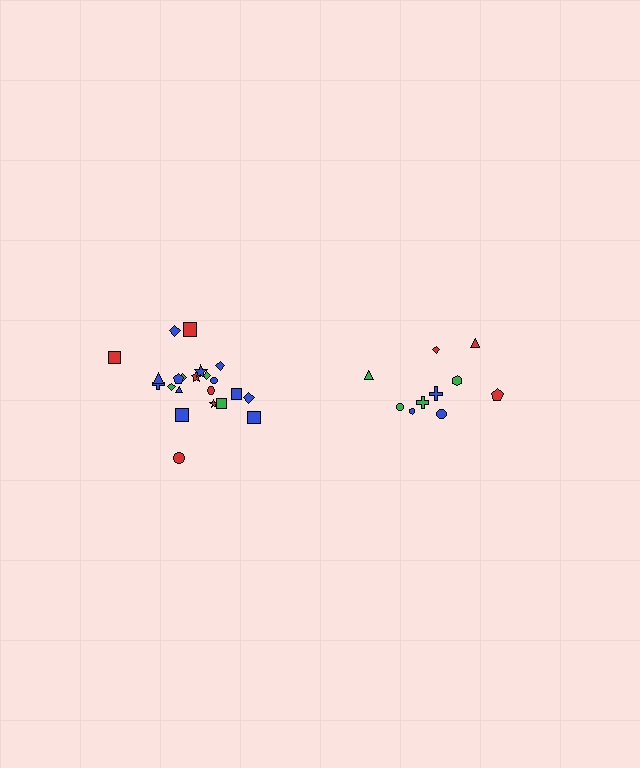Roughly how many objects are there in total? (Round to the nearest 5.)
Roughly 30 objects in total.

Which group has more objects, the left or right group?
The left group.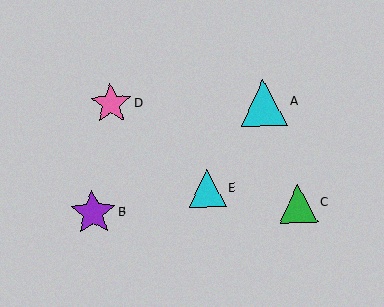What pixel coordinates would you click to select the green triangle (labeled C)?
Click at (298, 204) to select the green triangle C.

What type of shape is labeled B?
Shape B is a purple star.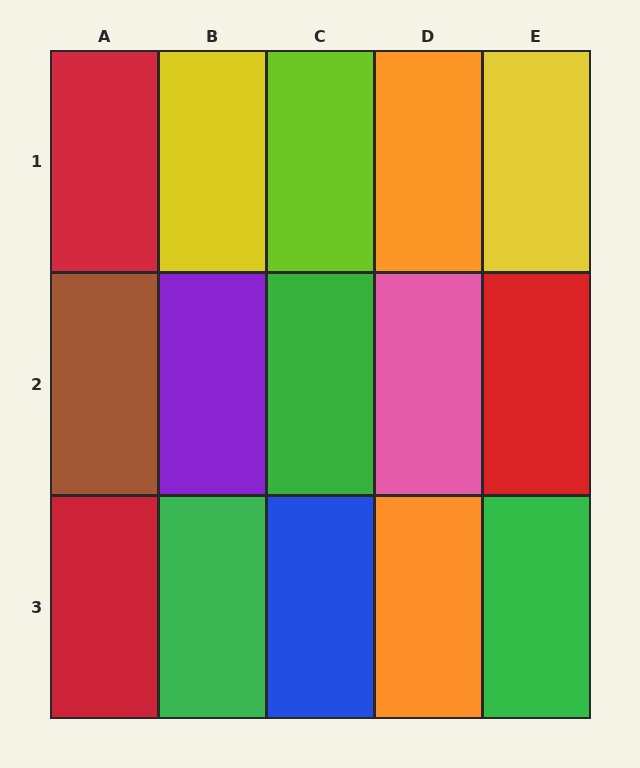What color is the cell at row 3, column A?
Red.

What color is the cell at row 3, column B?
Green.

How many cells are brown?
1 cell is brown.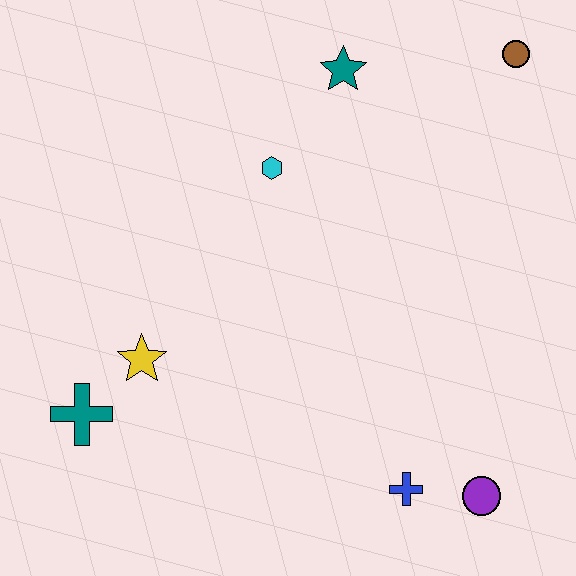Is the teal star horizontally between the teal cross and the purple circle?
Yes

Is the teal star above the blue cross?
Yes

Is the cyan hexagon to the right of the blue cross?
No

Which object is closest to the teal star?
The cyan hexagon is closest to the teal star.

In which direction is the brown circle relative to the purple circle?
The brown circle is above the purple circle.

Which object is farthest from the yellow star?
The brown circle is farthest from the yellow star.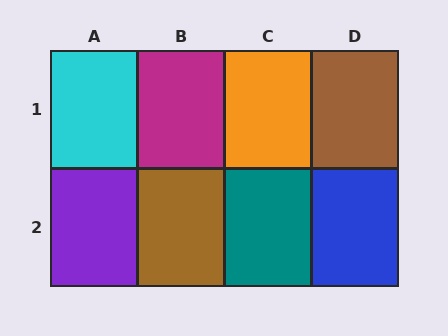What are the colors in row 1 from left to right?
Cyan, magenta, orange, brown.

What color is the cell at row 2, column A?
Purple.